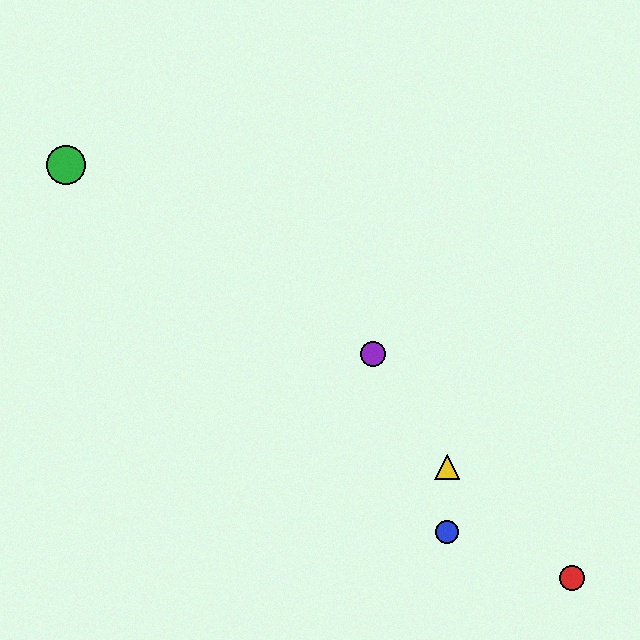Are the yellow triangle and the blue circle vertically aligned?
Yes, both are at x≈447.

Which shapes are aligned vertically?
The blue circle, the yellow triangle are aligned vertically.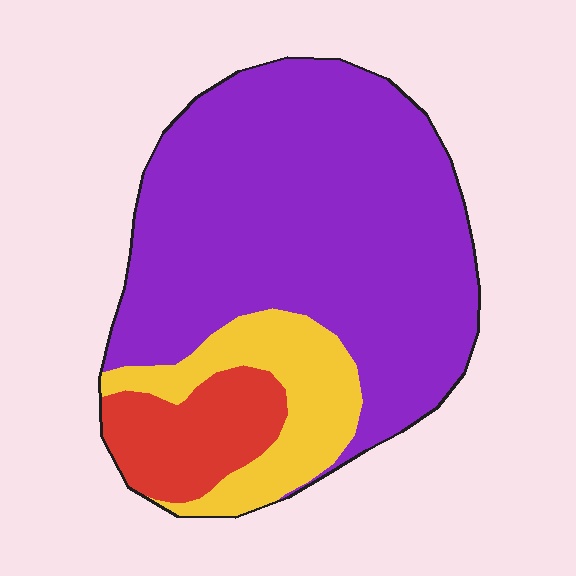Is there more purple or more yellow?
Purple.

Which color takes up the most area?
Purple, at roughly 70%.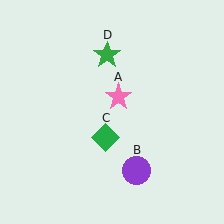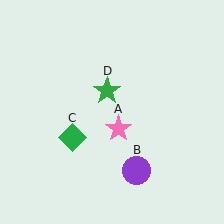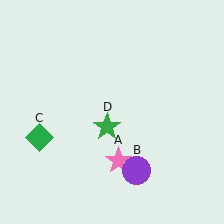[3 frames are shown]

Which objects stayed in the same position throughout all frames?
Purple circle (object B) remained stationary.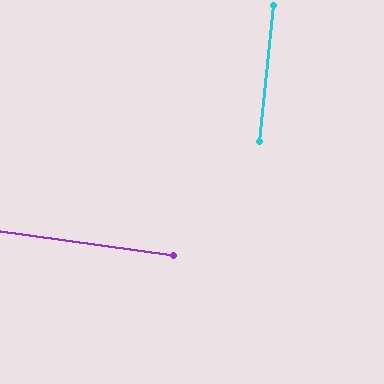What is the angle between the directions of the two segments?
Approximately 88 degrees.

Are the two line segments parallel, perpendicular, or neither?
Perpendicular — they meet at approximately 88°.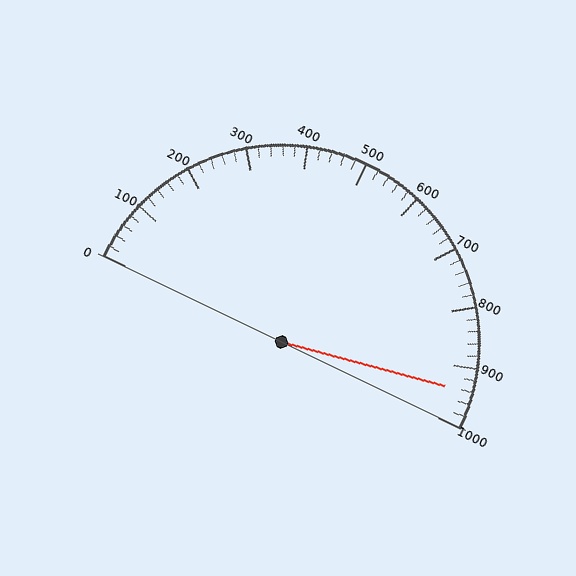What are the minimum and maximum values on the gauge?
The gauge ranges from 0 to 1000.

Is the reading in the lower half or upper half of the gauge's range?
The reading is in the upper half of the range (0 to 1000).